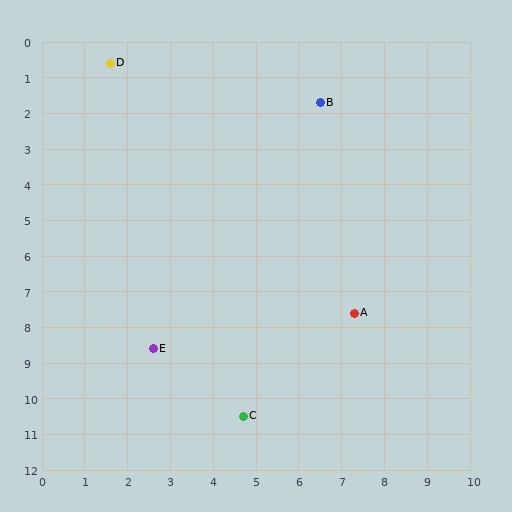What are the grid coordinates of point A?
Point A is at approximately (7.3, 7.6).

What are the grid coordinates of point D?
Point D is at approximately (1.6, 0.6).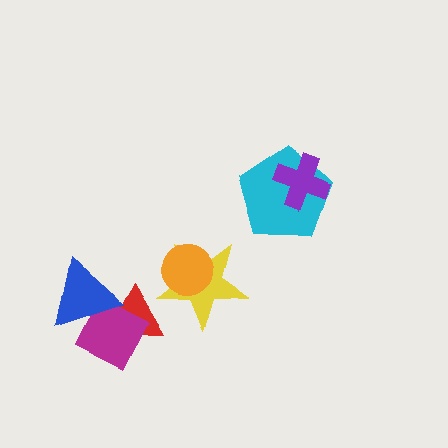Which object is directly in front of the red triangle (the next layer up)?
The magenta square is directly in front of the red triangle.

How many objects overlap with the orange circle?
1 object overlaps with the orange circle.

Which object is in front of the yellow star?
The orange circle is in front of the yellow star.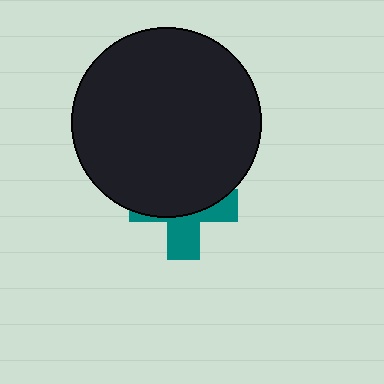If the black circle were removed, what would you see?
You would see the complete teal cross.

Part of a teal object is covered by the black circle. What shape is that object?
It is a cross.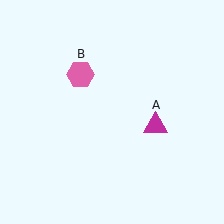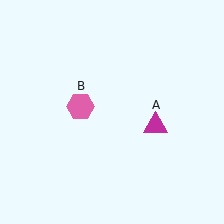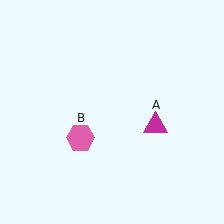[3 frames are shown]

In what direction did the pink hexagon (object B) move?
The pink hexagon (object B) moved down.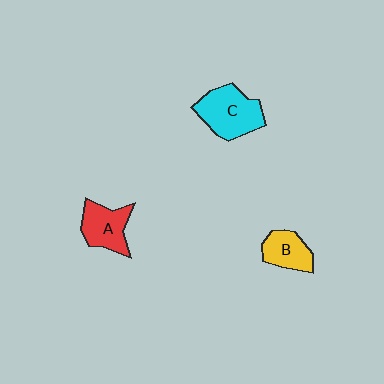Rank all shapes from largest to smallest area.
From largest to smallest: C (cyan), A (red), B (yellow).